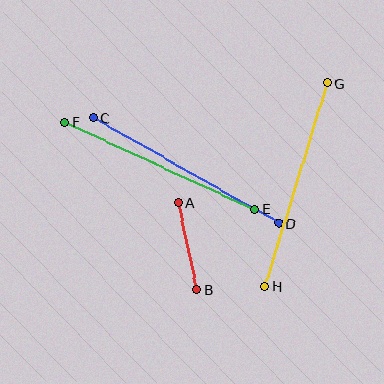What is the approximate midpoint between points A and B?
The midpoint is at approximately (188, 246) pixels.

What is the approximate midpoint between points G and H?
The midpoint is at approximately (296, 185) pixels.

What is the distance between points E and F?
The distance is approximately 209 pixels.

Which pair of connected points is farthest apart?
Points C and D are farthest apart.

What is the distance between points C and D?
The distance is approximately 213 pixels.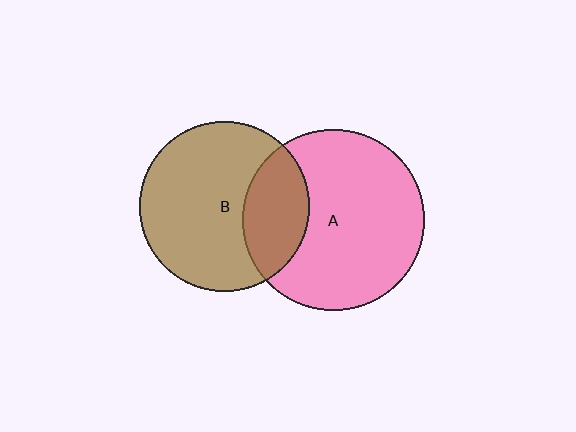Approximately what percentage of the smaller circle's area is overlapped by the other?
Approximately 30%.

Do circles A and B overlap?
Yes.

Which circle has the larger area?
Circle A (pink).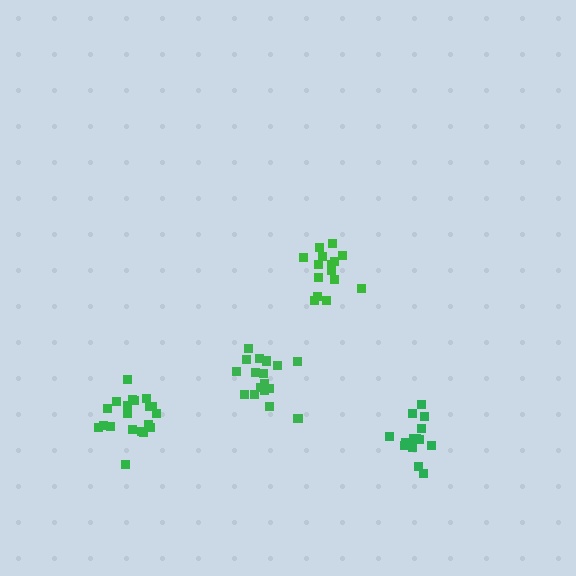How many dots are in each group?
Group 1: 16 dots, Group 2: 17 dots, Group 3: 21 dots, Group 4: 16 dots (70 total).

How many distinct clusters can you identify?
There are 4 distinct clusters.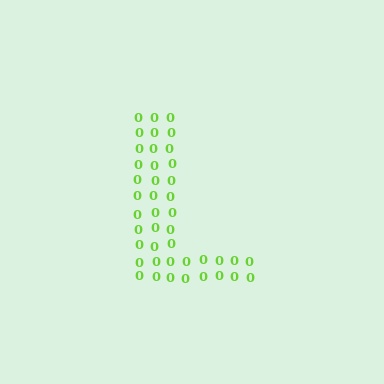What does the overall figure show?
The overall figure shows the letter L.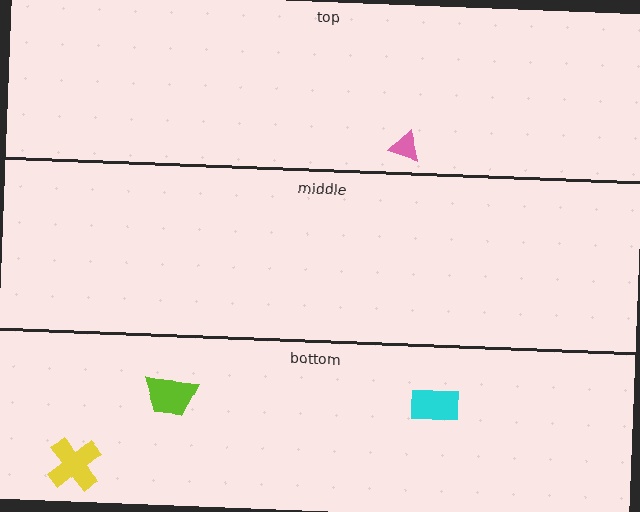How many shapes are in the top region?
1.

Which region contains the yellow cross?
The bottom region.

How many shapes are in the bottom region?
3.